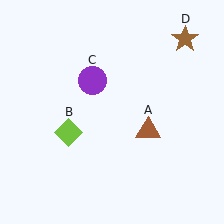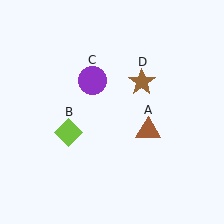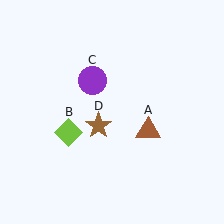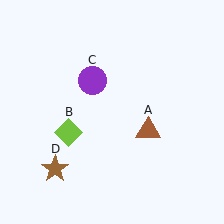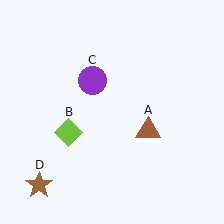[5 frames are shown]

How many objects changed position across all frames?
1 object changed position: brown star (object D).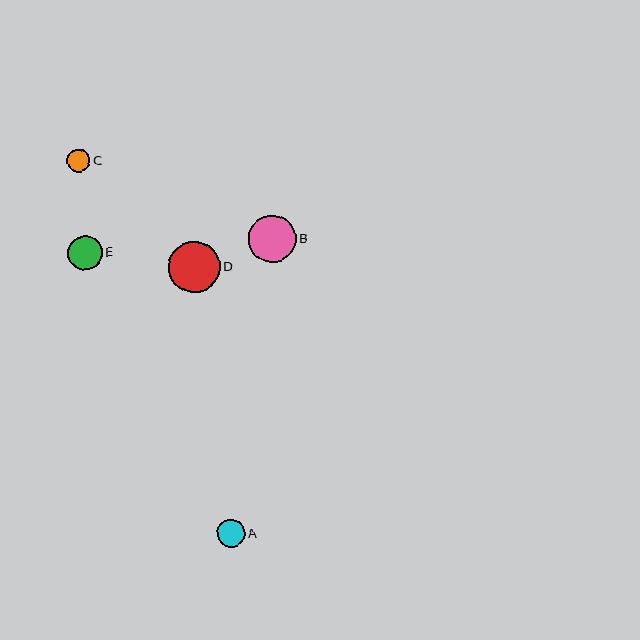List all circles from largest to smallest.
From largest to smallest: D, B, E, A, C.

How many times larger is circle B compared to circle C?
Circle B is approximately 2.0 times the size of circle C.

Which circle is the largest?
Circle D is the largest with a size of approximately 51 pixels.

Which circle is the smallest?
Circle C is the smallest with a size of approximately 24 pixels.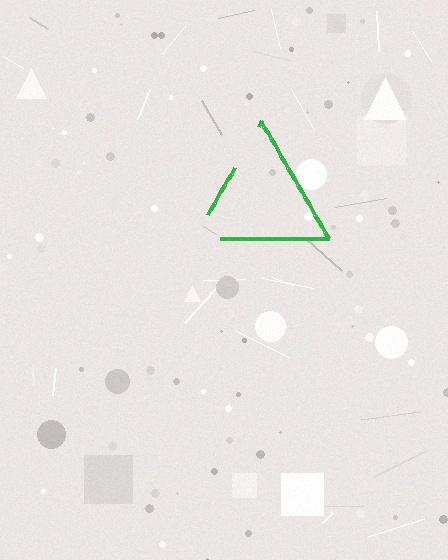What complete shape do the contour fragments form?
The contour fragments form a triangle.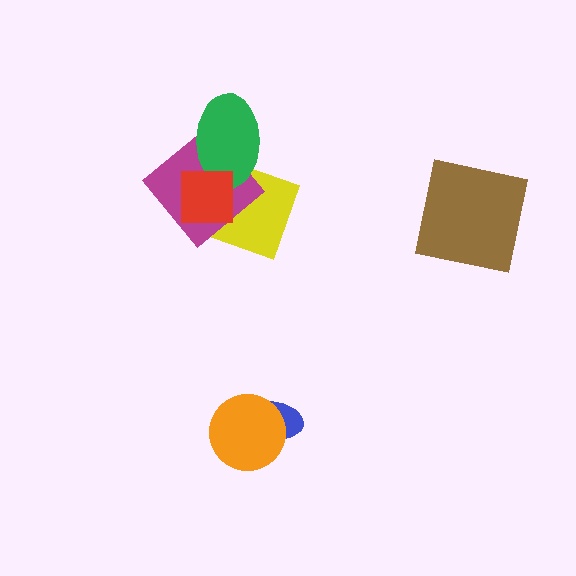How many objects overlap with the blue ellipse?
1 object overlaps with the blue ellipse.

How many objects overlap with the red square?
3 objects overlap with the red square.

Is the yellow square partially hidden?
Yes, it is partially covered by another shape.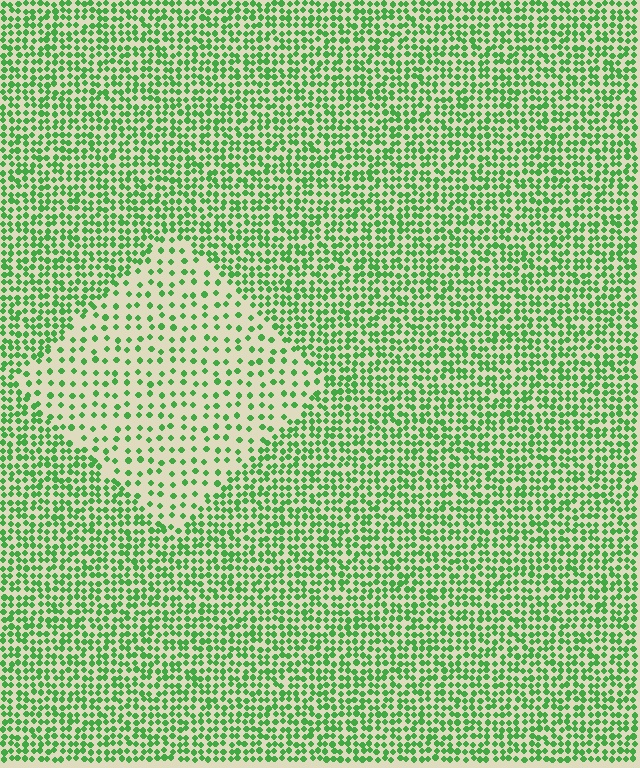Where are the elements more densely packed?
The elements are more densely packed outside the diamond boundary.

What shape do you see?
I see a diamond.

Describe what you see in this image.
The image contains small green elements arranged at two different densities. A diamond-shaped region is visible where the elements are less densely packed than the surrounding area.